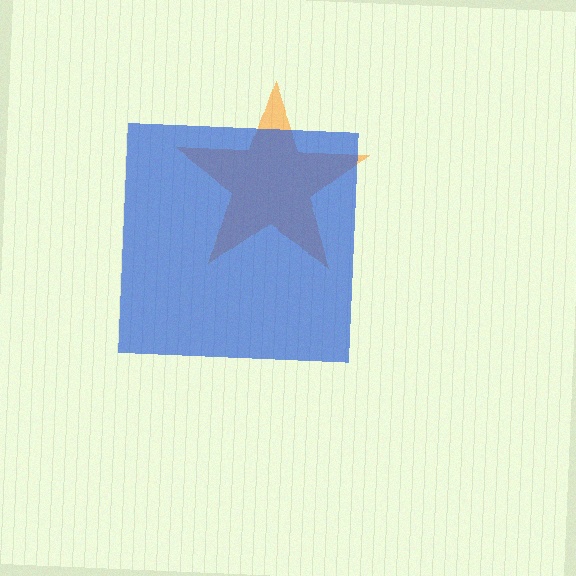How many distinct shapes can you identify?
There are 2 distinct shapes: an orange star, a blue square.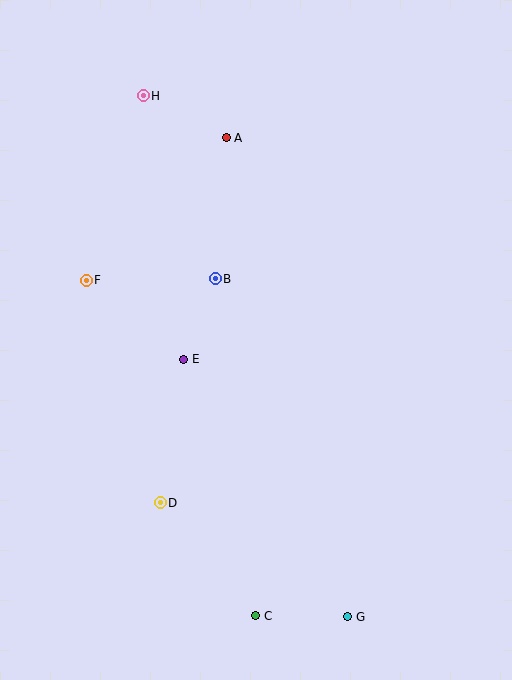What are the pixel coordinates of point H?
Point H is at (143, 96).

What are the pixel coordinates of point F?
Point F is at (86, 280).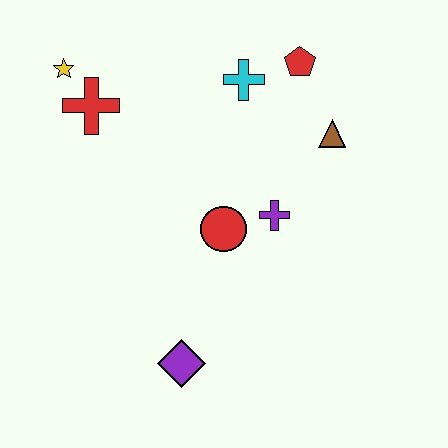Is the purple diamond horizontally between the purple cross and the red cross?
Yes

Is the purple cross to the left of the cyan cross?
No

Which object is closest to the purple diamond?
The red circle is closest to the purple diamond.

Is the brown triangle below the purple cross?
No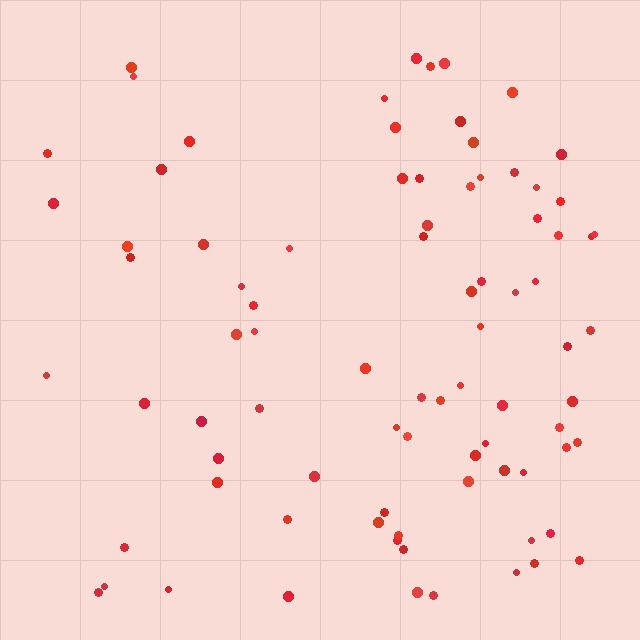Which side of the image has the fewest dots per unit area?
The left.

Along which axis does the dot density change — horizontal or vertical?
Horizontal.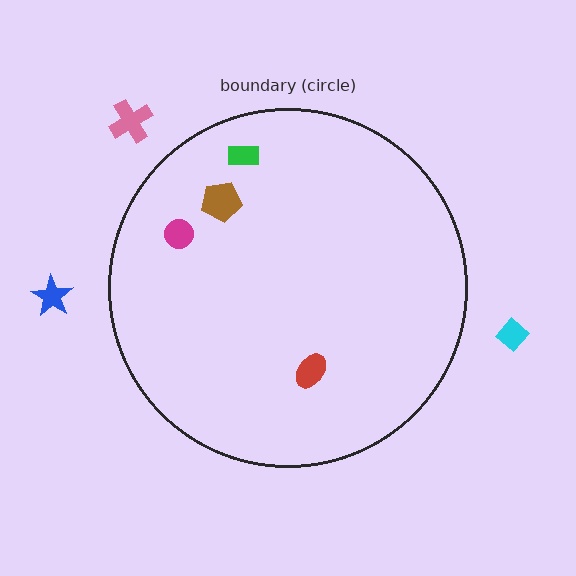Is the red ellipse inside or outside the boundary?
Inside.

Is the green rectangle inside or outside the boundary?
Inside.